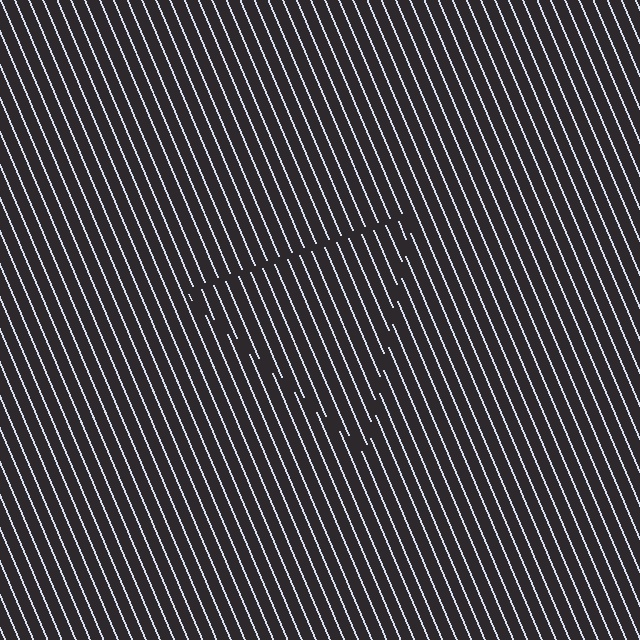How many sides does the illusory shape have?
3 sides — the line-ends trace a triangle.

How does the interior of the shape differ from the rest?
The interior of the shape contains the same grating, shifted by half a period — the contour is defined by the phase discontinuity where line-ends from the inner and outer gratings abut.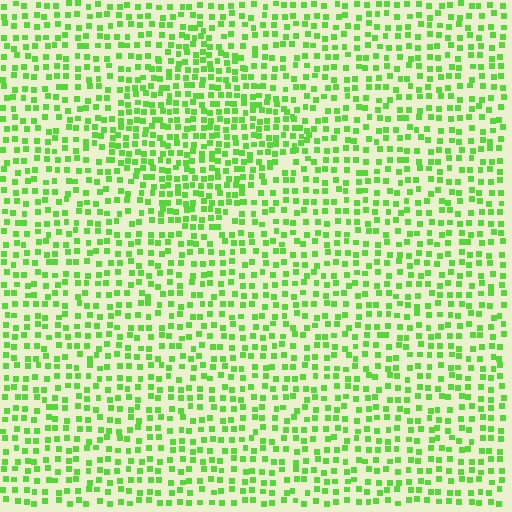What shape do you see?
I see a diamond.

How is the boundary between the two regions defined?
The boundary is defined by a change in element density (approximately 1.6x ratio). All elements are the same color, size, and shape.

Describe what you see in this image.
The image contains small lime elements arranged at two different densities. A diamond-shaped region is visible where the elements are more densely packed than the surrounding area.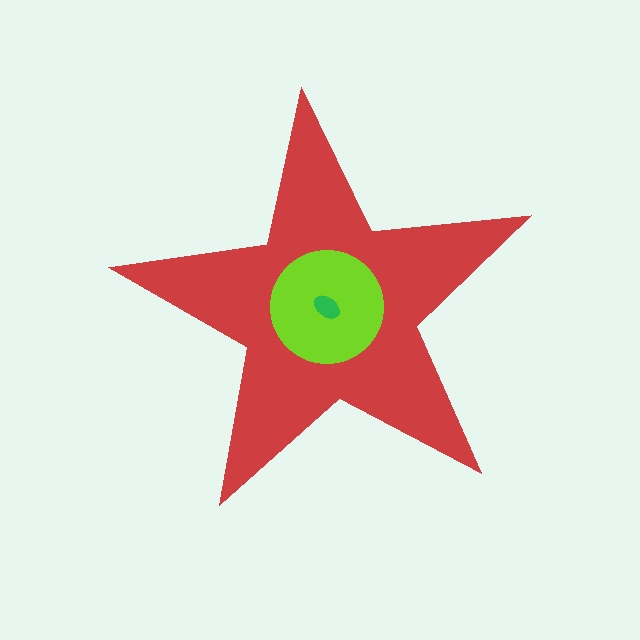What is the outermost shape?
The red star.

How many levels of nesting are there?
3.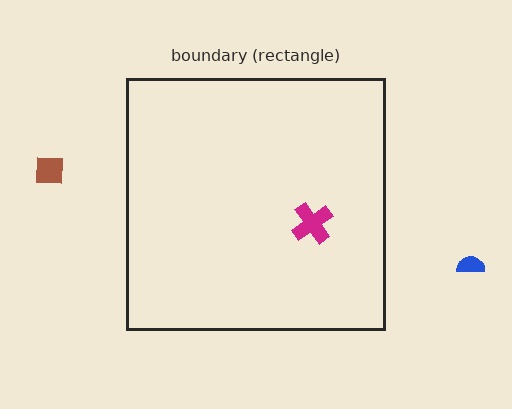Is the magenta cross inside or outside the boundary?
Inside.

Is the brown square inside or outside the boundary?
Outside.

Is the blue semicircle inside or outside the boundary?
Outside.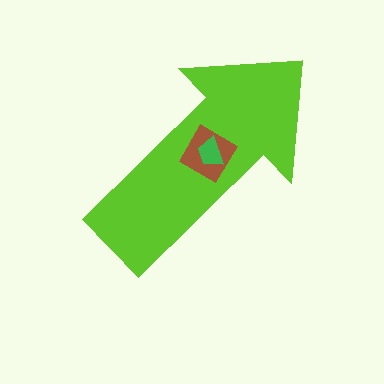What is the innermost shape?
The green trapezoid.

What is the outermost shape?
The lime arrow.